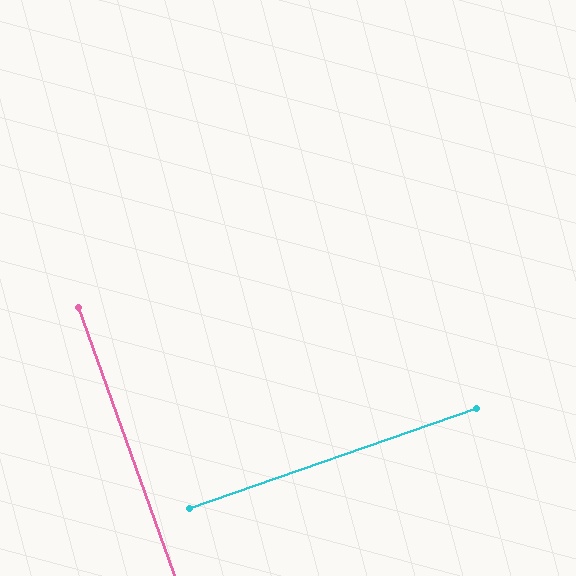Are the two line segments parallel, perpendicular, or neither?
Perpendicular — they meet at approximately 89°.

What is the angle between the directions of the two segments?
Approximately 89 degrees.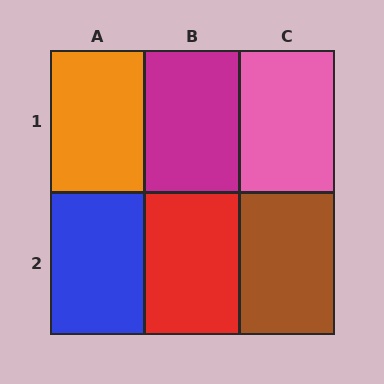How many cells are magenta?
1 cell is magenta.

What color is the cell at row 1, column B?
Magenta.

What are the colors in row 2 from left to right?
Blue, red, brown.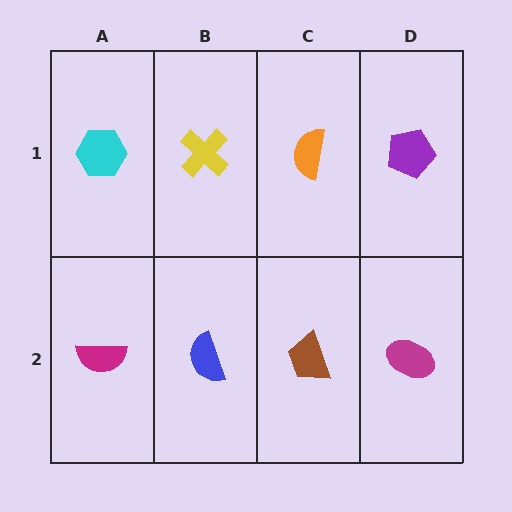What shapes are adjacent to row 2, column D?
A purple pentagon (row 1, column D), a brown trapezoid (row 2, column C).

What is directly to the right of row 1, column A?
A yellow cross.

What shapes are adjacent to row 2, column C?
An orange semicircle (row 1, column C), a blue semicircle (row 2, column B), a magenta ellipse (row 2, column D).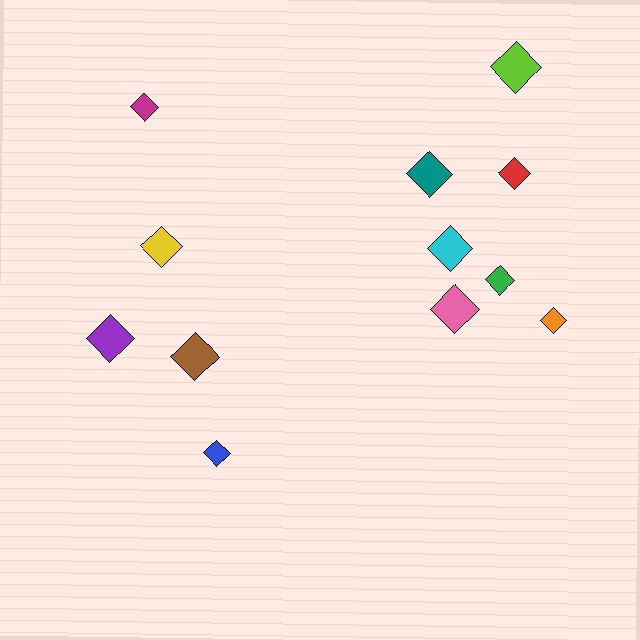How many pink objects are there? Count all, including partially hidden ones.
There is 1 pink object.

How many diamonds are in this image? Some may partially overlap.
There are 12 diamonds.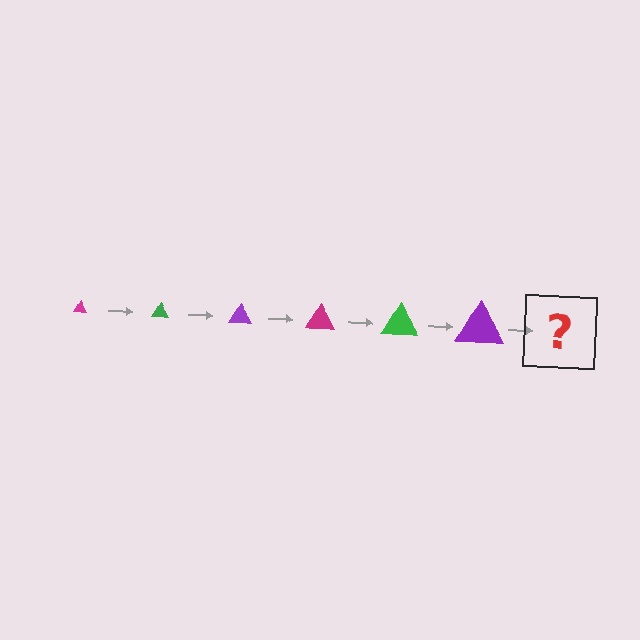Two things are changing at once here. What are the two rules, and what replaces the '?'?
The two rules are that the triangle grows larger each step and the color cycles through magenta, green, and purple. The '?' should be a magenta triangle, larger than the previous one.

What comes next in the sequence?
The next element should be a magenta triangle, larger than the previous one.